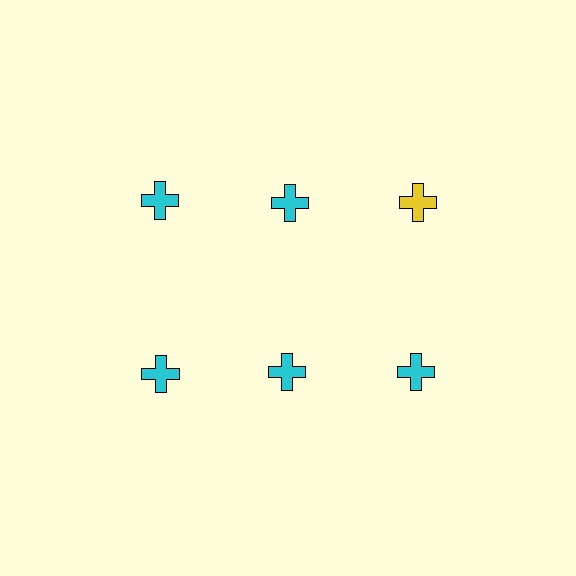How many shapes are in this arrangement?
There are 6 shapes arranged in a grid pattern.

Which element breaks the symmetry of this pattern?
The yellow cross in the top row, center column breaks the symmetry. All other shapes are cyan crosses.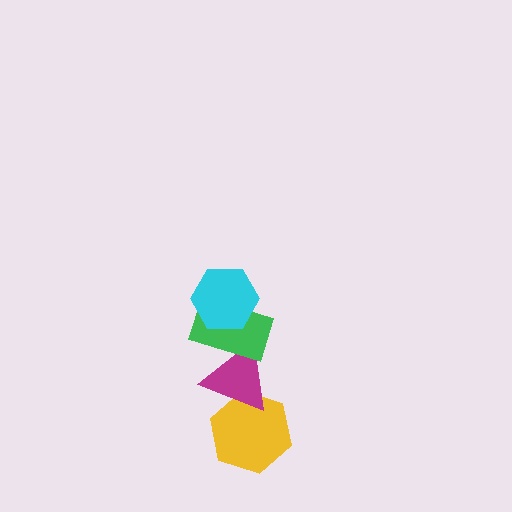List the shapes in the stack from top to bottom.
From top to bottom: the cyan hexagon, the green rectangle, the magenta triangle, the yellow hexagon.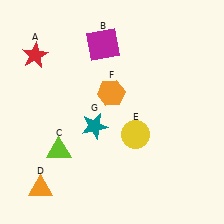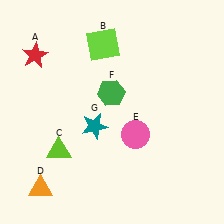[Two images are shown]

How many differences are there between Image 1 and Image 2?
There are 3 differences between the two images.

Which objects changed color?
B changed from magenta to lime. E changed from yellow to pink. F changed from orange to green.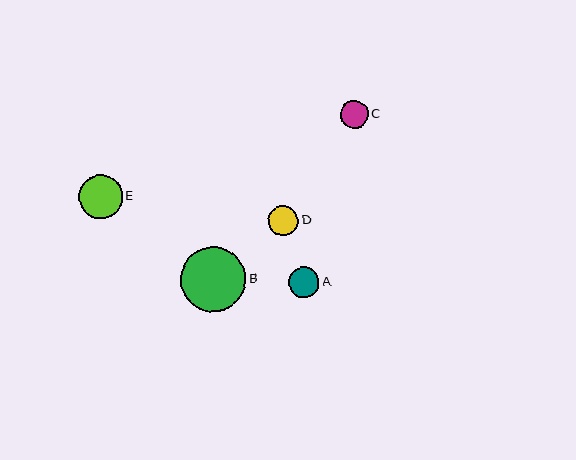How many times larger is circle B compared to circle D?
Circle B is approximately 2.2 times the size of circle D.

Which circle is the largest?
Circle B is the largest with a size of approximately 65 pixels.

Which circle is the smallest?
Circle C is the smallest with a size of approximately 28 pixels.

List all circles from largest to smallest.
From largest to smallest: B, E, A, D, C.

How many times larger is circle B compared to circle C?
Circle B is approximately 2.3 times the size of circle C.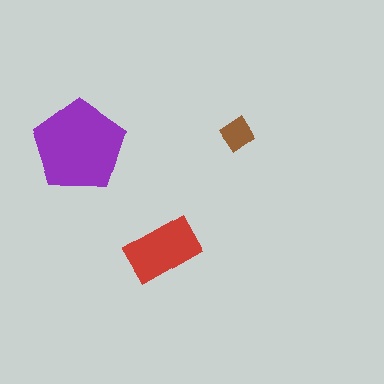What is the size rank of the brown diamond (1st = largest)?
3rd.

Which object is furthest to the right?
The brown diamond is rightmost.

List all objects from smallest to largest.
The brown diamond, the red rectangle, the purple pentagon.